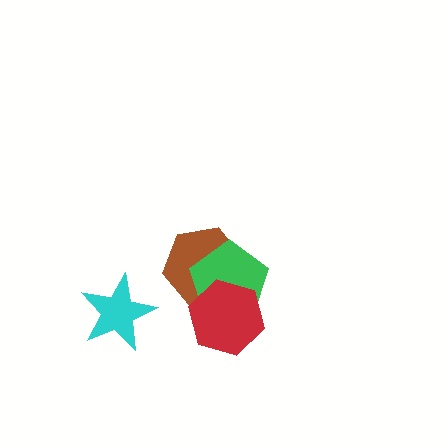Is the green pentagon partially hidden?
Yes, it is partially covered by another shape.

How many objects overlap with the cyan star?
0 objects overlap with the cyan star.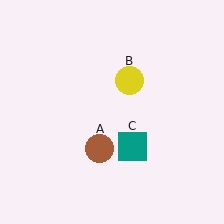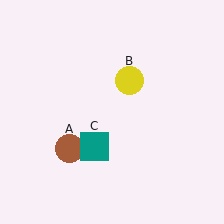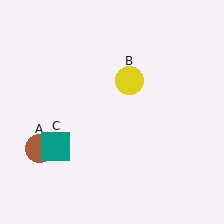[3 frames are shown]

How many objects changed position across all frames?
2 objects changed position: brown circle (object A), teal square (object C).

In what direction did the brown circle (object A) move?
The brown circle (object A) moved left.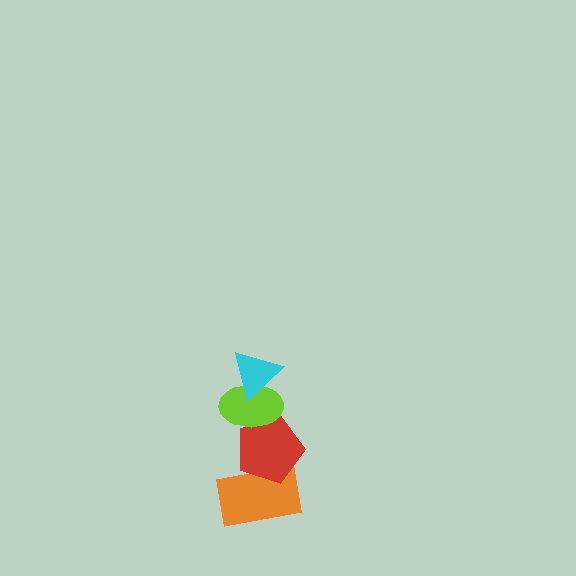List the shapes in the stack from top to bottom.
From top to bottom: the cyan triangle, the lime ellipse, the red pentagon, the orange rectangle.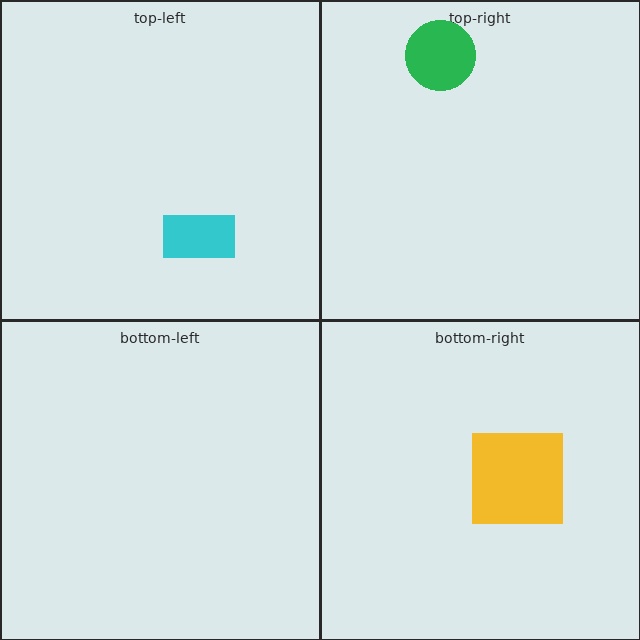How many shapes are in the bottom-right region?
1.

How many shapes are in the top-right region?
1.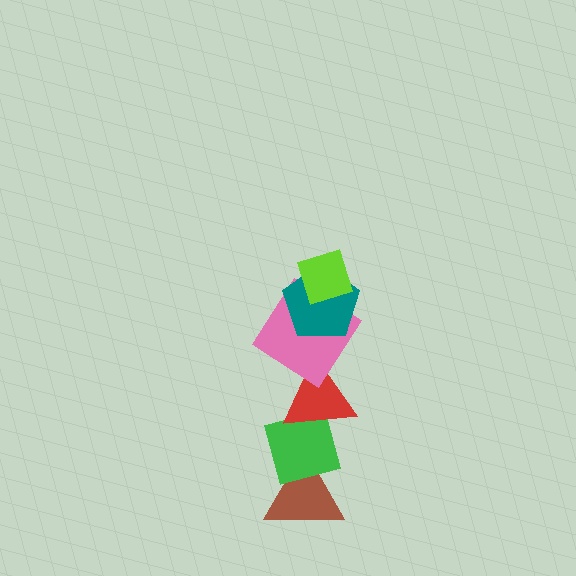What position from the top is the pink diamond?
The pink diamond is 3rd from the top.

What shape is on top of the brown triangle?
The green diamond is on top of the brown triangle.